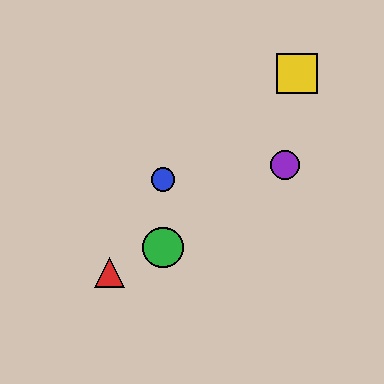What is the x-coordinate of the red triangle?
The red triangle is at x≈110.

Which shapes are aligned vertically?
The blue circle, the green circle are aligned vertically.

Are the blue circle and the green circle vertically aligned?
Yes, both are at x≈163.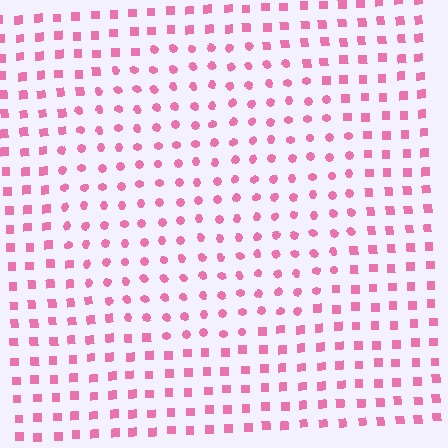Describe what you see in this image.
The image is filled with small pink elements arranged in a uniform grid. A circle-shaped region contains circles, while the surrounding area contains squares. The boundary is defined purely by the change in element shape.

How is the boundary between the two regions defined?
The boundary is defined by a change in element shape: circles inside vs. squares outside. All elements share the same color and spacing.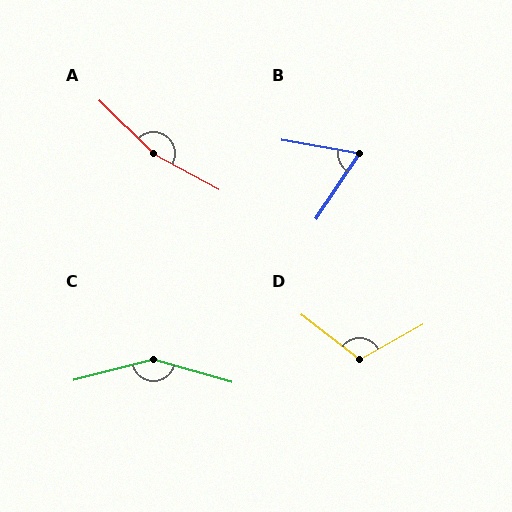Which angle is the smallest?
B, at approximately 66 degrees.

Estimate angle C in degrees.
Approximately 150 degrees.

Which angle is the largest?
A, at approximately 163 degrees.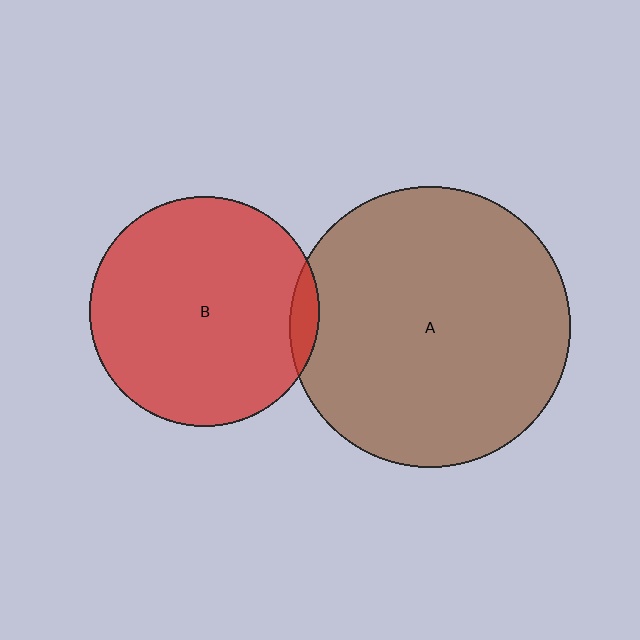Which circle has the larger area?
Circle A (brown).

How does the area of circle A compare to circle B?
Approximately 1.5 times.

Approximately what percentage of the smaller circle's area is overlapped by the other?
Approximately 5%.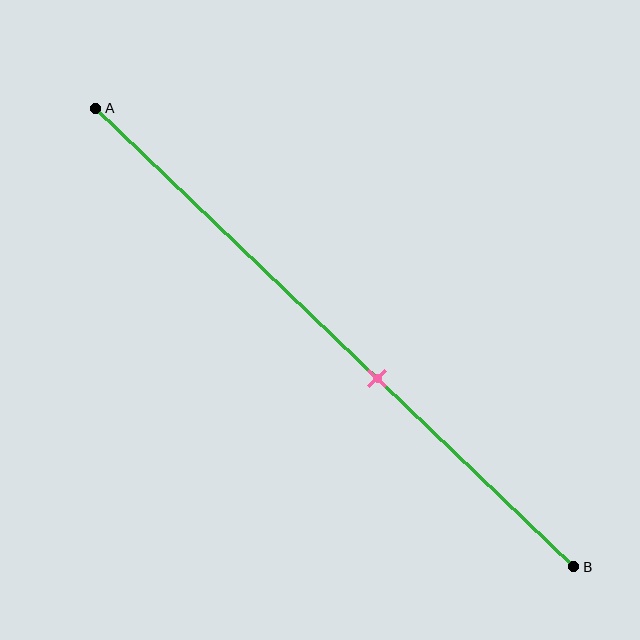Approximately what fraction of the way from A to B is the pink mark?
The pink mark is approximately 60% of the way from A to B.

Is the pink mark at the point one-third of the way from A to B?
No, the mark is at about 60% from A, not at the 33% one-third point.